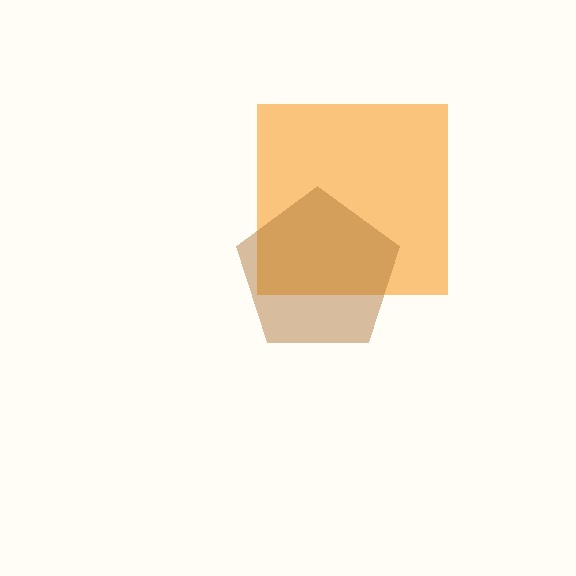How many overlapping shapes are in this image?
There are 2 overlapping shapes in the image.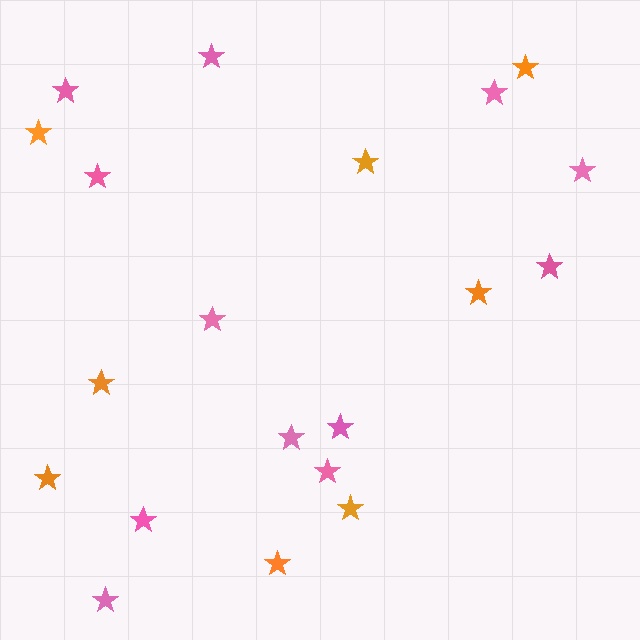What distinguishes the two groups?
There are 2 groups: one group of pink stars (12) and one group of orange stars (8).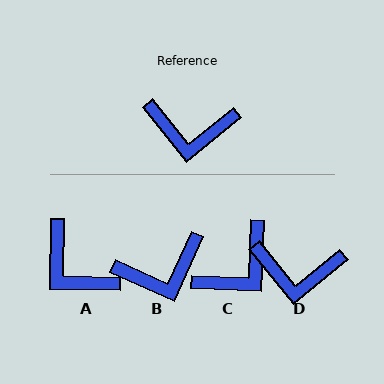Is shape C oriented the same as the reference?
No, it is off by about 49 degrees.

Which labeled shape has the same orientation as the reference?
D.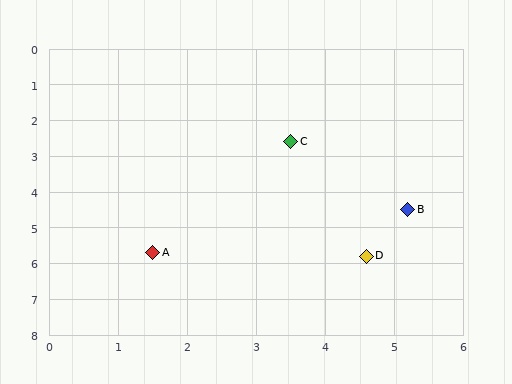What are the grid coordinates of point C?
Point C is at approximately (3.5, 2.6).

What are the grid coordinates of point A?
Point A is at approximately (1.5, 5.7).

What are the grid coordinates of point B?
Point B is at approximately (5.2, 4.5).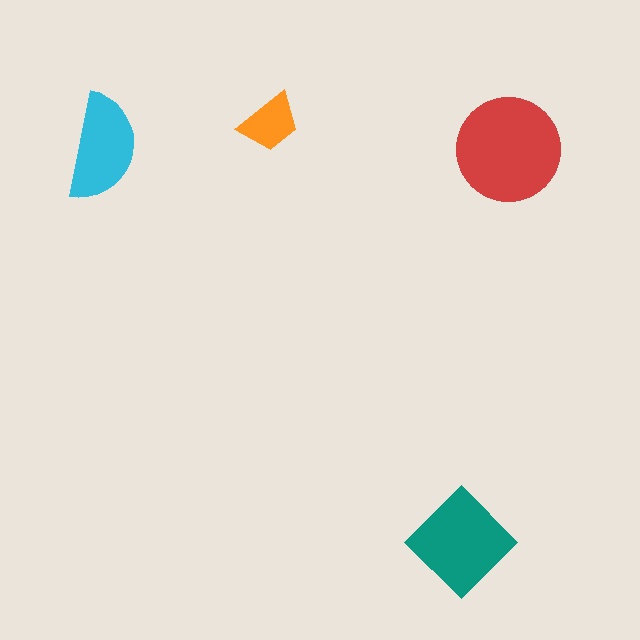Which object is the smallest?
The orange trapezoid.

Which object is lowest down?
The teal diamond is bottommost.